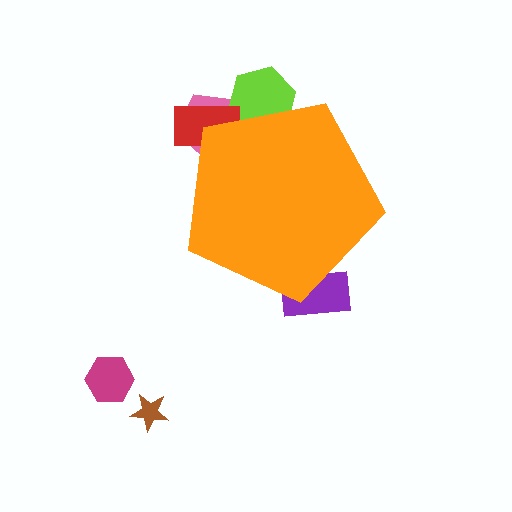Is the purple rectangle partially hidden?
Yes, the purple rectangle is partially hidden behind the orange pentagon.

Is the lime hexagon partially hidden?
Yes, the lime hexagon is partially hidden behind the orange pentagon.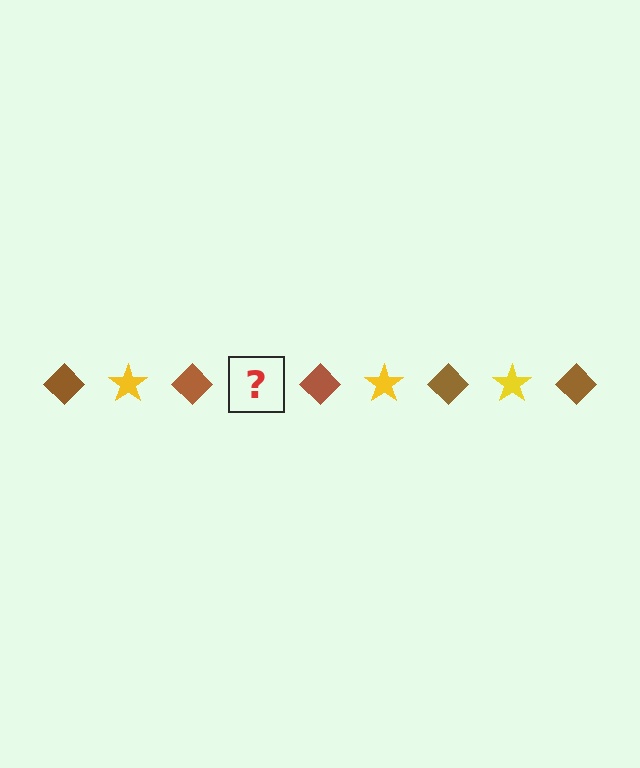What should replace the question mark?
The question mark should be replaced with a yellow star.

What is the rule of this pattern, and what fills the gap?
The rule is that the pattern alternates between brown diamond and yellow star. The gap should be filled with a yellow star.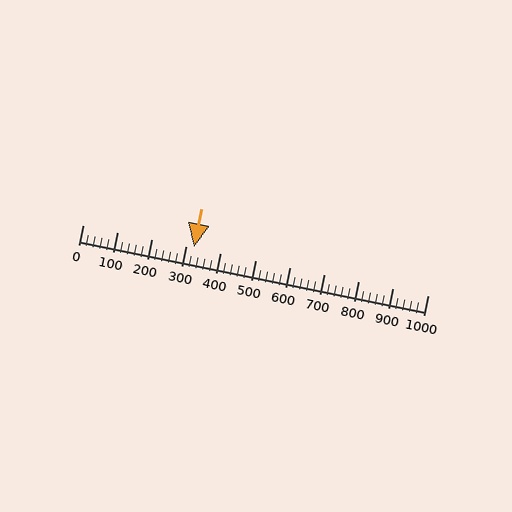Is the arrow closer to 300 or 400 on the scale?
The arrow is closer to 300.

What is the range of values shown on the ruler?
The ruler shows values from 0 to 1000.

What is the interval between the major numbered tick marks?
The major tick marks are spaced 100 units apart.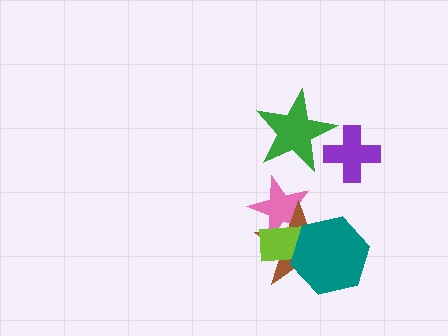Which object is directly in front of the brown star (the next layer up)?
The lime rectangle is directly in front of the brown star.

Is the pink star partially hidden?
Yes, it is partially covered by another shape.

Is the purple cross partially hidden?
Yes, it is partially covered by another shape.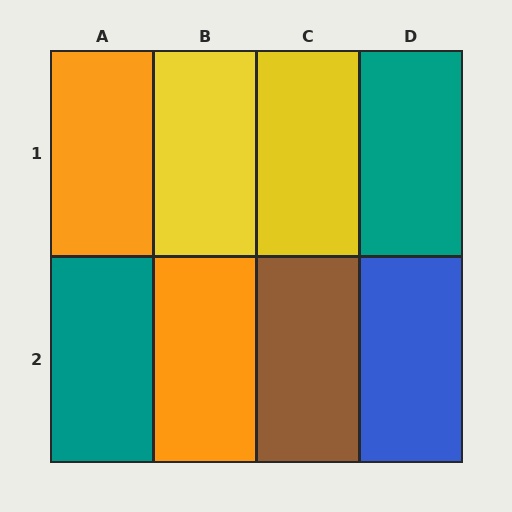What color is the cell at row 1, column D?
Teal.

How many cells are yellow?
2 cells are yellow.